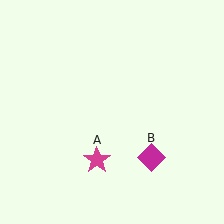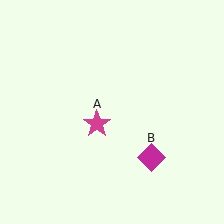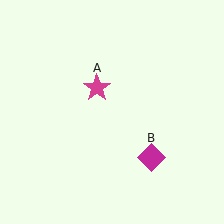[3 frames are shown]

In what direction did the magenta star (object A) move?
The magenta star (object A) moved up.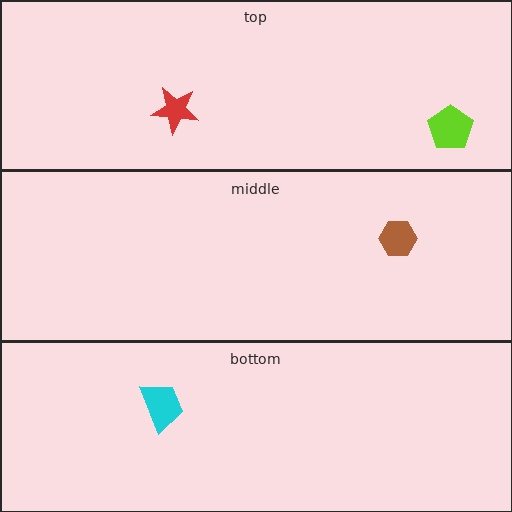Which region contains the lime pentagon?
The top region.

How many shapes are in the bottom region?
1.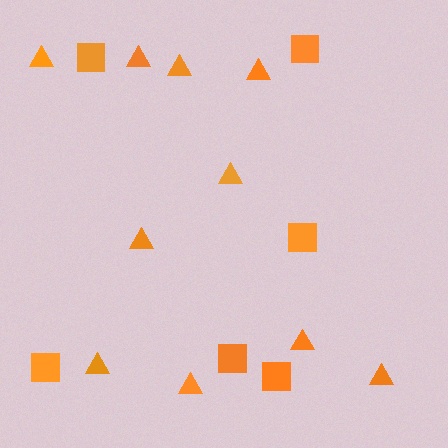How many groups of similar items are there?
There are 2 groups: one group of squares (6) and one group of triangles (10).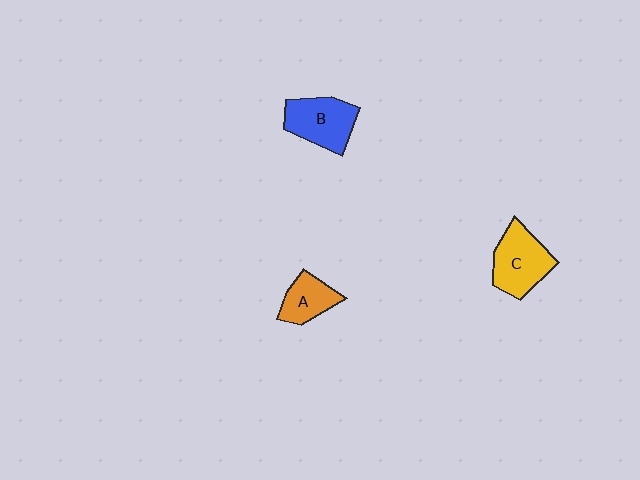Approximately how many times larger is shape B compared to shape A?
Approximately 1.5 times.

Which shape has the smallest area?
Shape A (orange).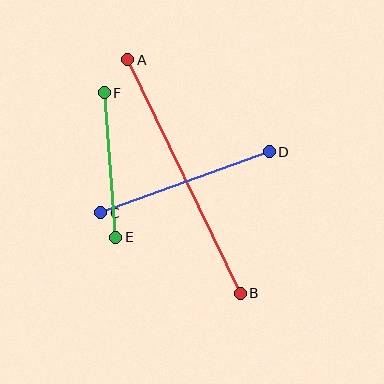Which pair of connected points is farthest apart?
Points A and B are farthest apart.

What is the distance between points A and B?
The distance is approximately 259 pixels.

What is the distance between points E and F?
The distance is approximately 145 pixels.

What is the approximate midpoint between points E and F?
The midpoint is at approximately (110, 165) pixels.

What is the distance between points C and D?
The distance is approximately 179 pixels.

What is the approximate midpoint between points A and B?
The midpoint is at approximately (184, 177) pixels.